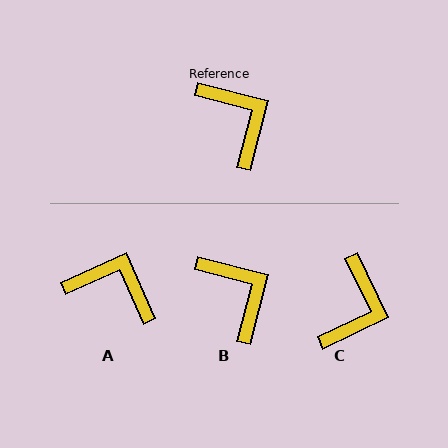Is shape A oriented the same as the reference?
No, it is off by about 38 degrees.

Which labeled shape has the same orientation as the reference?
B.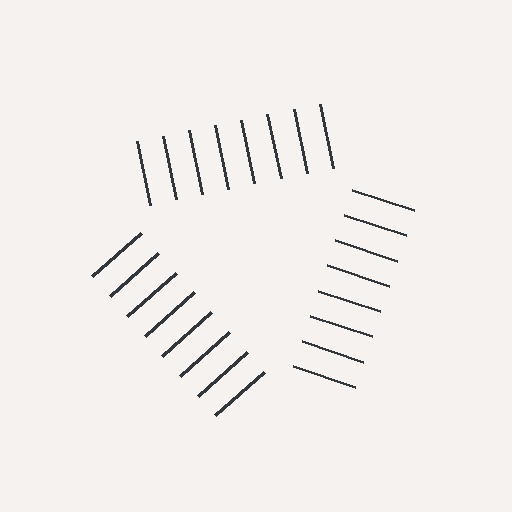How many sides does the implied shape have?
3 sides — the line-ends trace a triangle.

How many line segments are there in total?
24 — 8 along each of the 3 edges.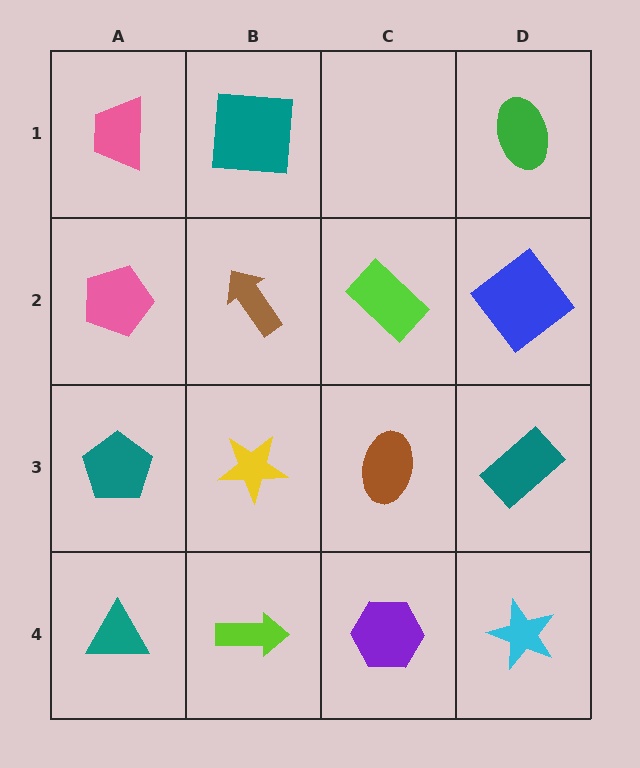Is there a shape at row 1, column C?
No, that cell is empty.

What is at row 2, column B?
A brown arrow.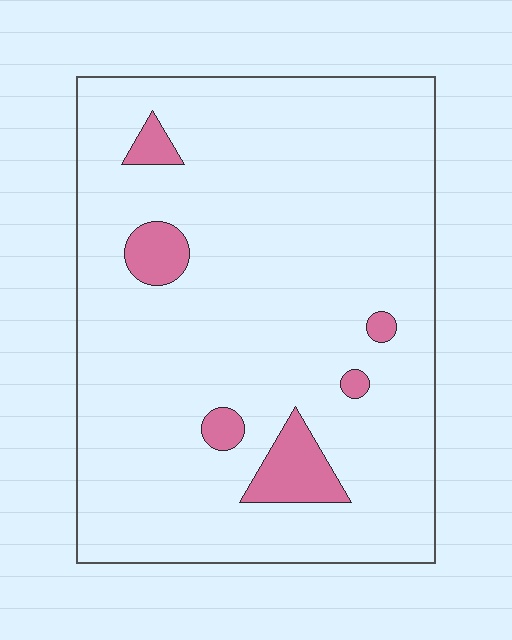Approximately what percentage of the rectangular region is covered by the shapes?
Approximately 10%.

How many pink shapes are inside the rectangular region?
6.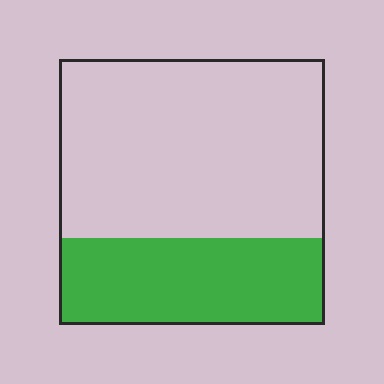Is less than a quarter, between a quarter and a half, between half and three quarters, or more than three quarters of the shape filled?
Between a quarter and a half.